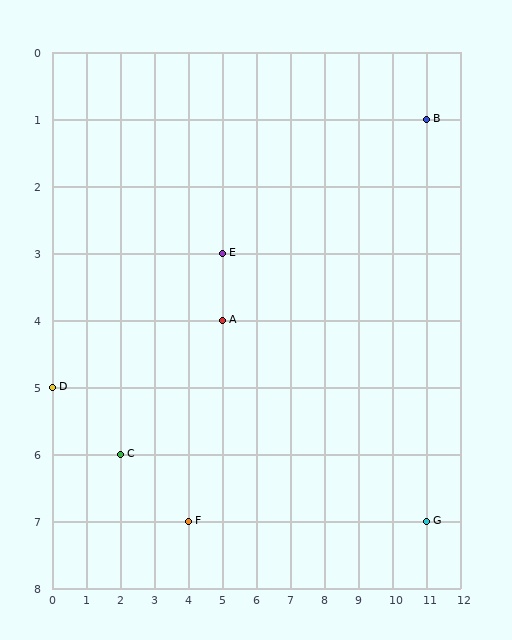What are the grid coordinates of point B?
Point B is at grid coordinates (11, 1).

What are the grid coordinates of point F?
Point F is at grid coordinates (4, 7).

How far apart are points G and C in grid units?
Points G and C are 9 columns and 1 row apart (about 9.1 grid units diagonally).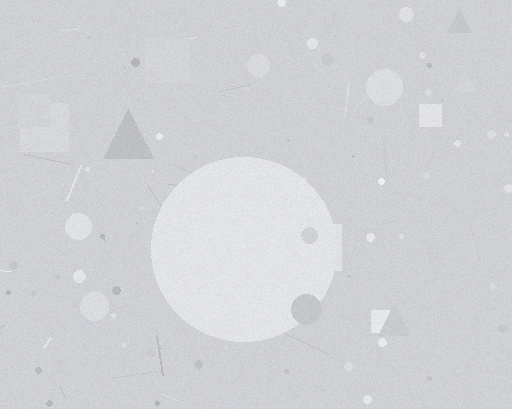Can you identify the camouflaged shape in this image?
The camouflaged shape is a circle.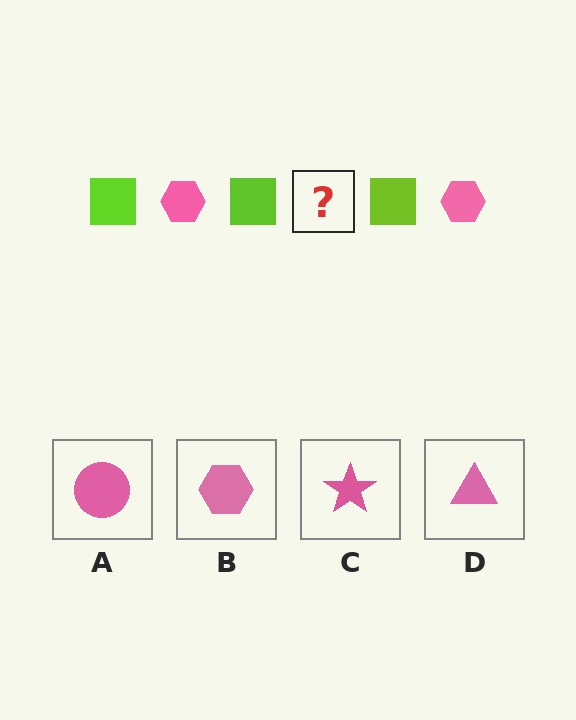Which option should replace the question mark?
Option B.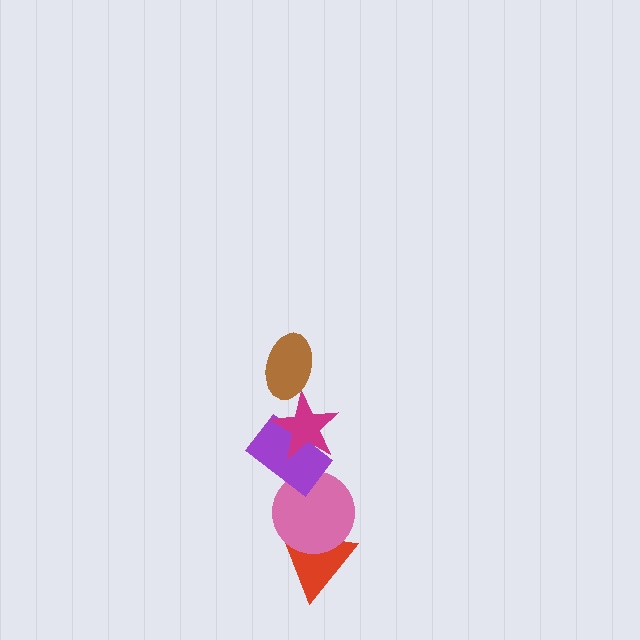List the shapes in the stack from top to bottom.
From top to bottom: the brown ellipse, the magenta star, the purple rectangle, the pink circle, the red triangle.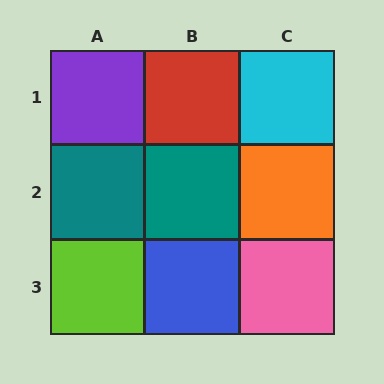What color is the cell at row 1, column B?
Red.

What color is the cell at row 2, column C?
Orange.